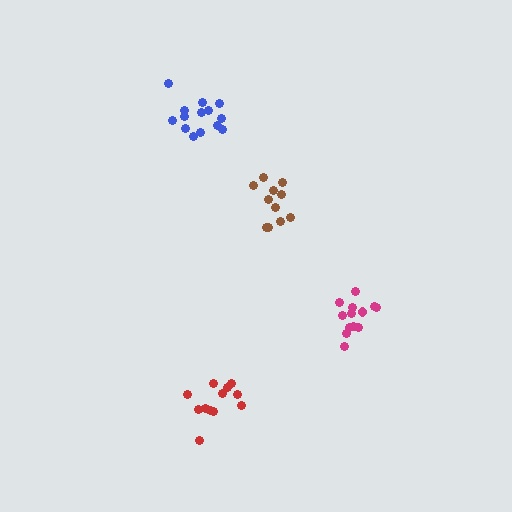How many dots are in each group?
Group 1: 13 dots, Group 2: 14 dots, Group 3: 12 dots, Group 4: 11 dots (50 total).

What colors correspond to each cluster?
The clusters are colored: magenta, blue, red, brown.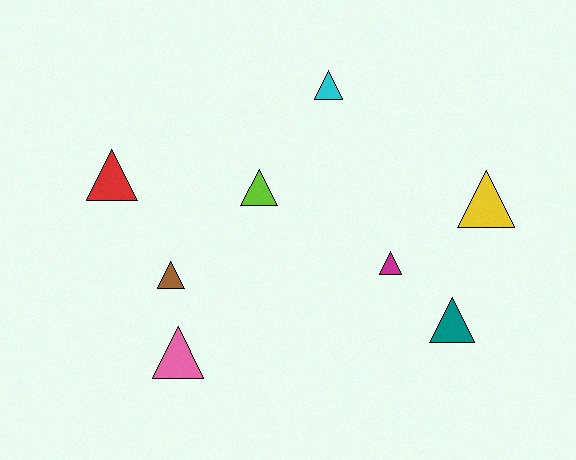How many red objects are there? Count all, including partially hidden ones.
There is 1 red object.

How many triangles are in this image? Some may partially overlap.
There are 8 triangles.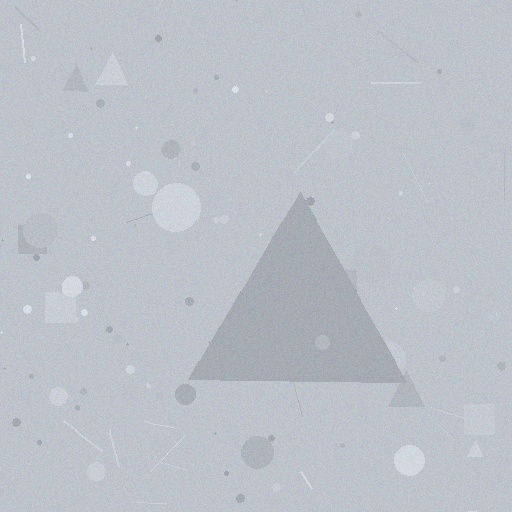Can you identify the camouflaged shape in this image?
The camouflaged shape is a triangle.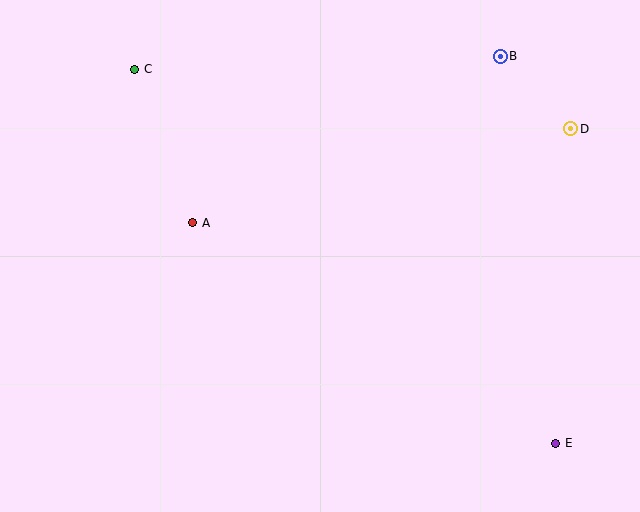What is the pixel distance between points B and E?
The distance between B and E is 391 pixels.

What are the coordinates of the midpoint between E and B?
The midpoint between E and B is at (528, 250).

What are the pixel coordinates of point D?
Point D is at (571, 129).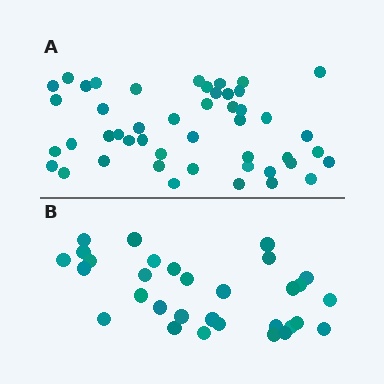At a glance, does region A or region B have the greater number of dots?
Region A (the top region) has more dots.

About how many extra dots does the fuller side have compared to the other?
Region A has approximately 15 more dots than region B.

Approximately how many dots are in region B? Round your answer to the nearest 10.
About 30 dots. (The exact count is 31, which rounds to 30.)